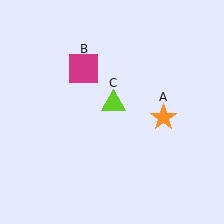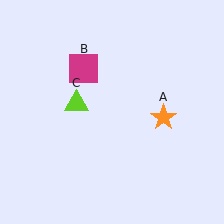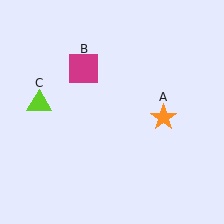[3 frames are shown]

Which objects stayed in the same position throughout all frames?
Orange star (object A) and magenta square (object B) remained stationary.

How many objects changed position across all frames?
1 object changed position: lime triangle (object C).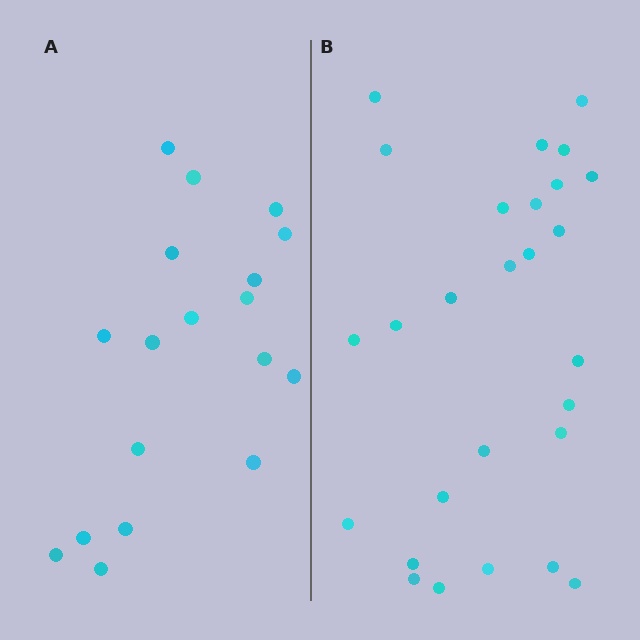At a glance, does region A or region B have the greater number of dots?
Region B (the right region) has more dots.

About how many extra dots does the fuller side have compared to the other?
Region B has roughly 8 or so more dots than region A.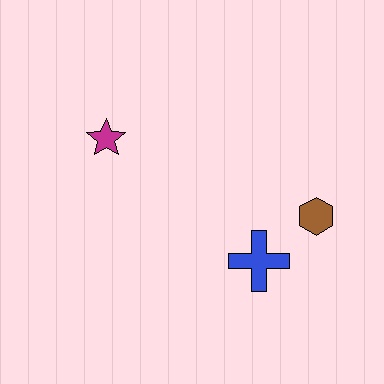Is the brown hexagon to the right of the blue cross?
Yes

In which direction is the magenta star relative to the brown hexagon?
The magenta star is to the left of the brown hexagon.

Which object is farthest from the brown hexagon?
The magenta star is farthest from the brown hexagon.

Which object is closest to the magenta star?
The blue cross is closest to the magenta star.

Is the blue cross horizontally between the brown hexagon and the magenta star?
Yes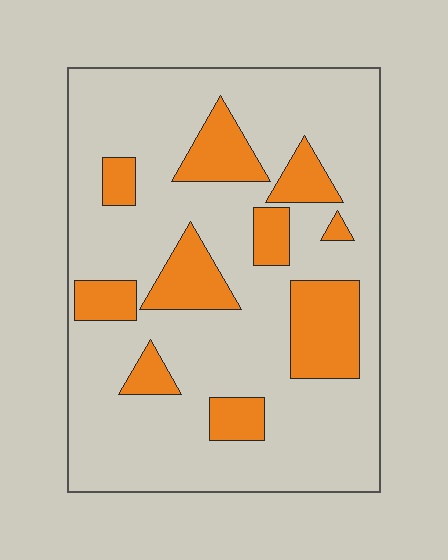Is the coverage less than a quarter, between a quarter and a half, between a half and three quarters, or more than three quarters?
Less than a quarter.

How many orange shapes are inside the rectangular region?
10.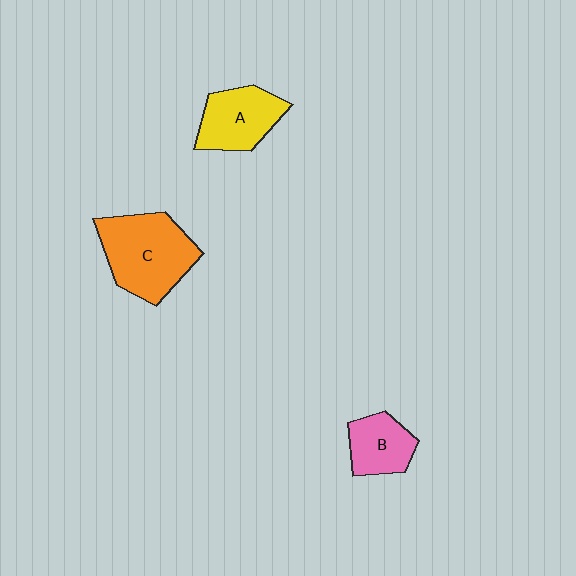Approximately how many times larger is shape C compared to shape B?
Approximately 1.9 times.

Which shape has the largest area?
Shape C (orange).